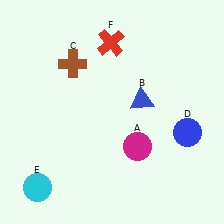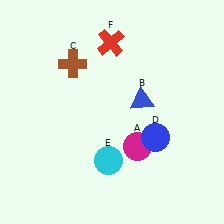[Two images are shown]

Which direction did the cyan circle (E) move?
The cyan circle (E) moved right.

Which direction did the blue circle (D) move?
The blue circle (D) moved left.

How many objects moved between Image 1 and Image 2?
2 objects moved between the two images.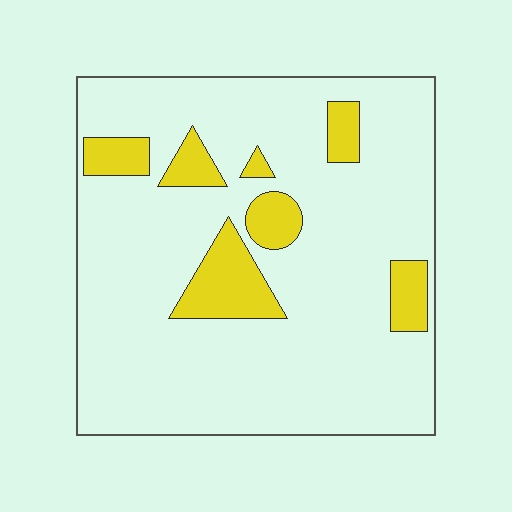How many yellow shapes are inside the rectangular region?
7.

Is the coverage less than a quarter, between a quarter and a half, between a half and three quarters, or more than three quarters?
Less than a quarter.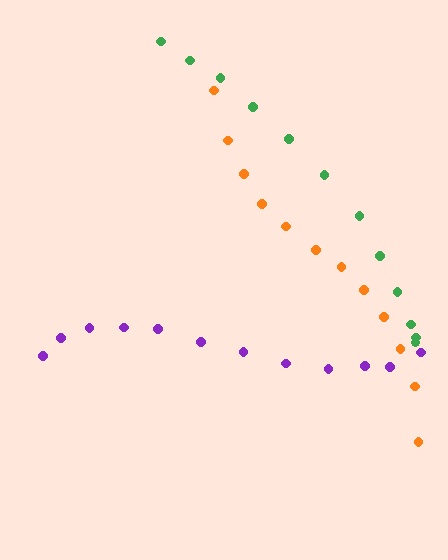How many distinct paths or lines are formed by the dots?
There are 3 distinct paths.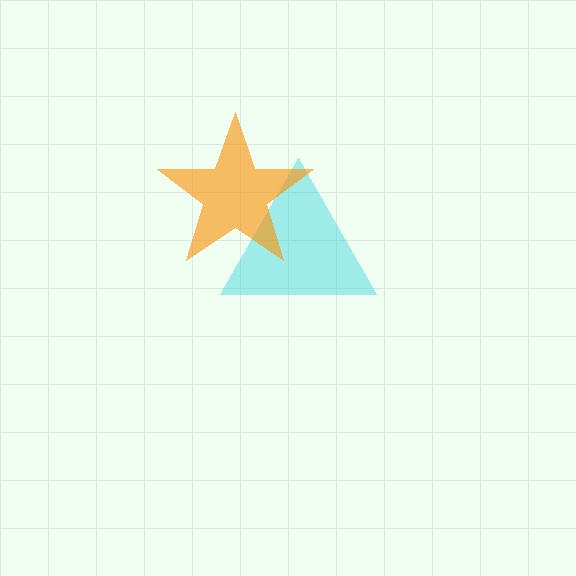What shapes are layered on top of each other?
The layered shapes are: a cyan triangle, an orange star.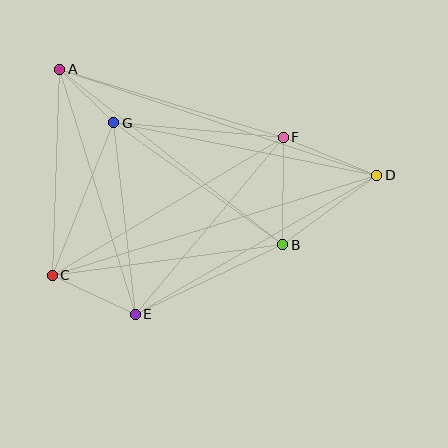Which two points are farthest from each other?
Points C and D are farthest from each other.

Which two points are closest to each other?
Points A and G are closest to each other.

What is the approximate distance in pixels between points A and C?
The distance between A and C is approximately 206 pixels.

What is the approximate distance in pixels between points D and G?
The distance between D and G is approximately 268 pixels.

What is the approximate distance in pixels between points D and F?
The distance between D and F is approximately 101 pixels.